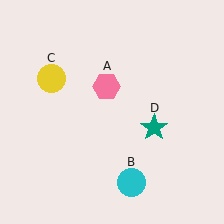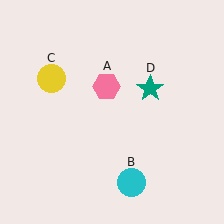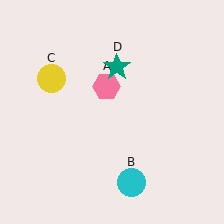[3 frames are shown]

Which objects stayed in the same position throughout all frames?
Pink hexagon (object A) and cyan circle (object B) and yellow circle (object C) remained stationary.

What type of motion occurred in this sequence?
The teal star (object D) rotated counterclockwise around the center of the scene.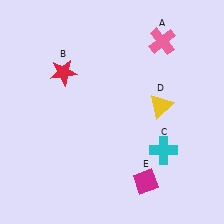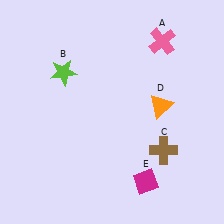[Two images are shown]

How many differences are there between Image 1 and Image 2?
There are 3 differences between the two images.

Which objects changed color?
B changed from red to lime. C changed from cyan to brown. D changed from yellow to orange.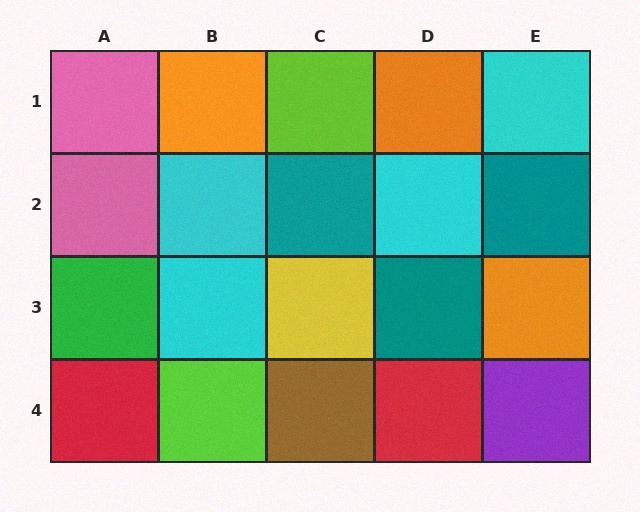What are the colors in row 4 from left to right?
Red, lime, brown, red, purple.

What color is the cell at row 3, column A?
Green.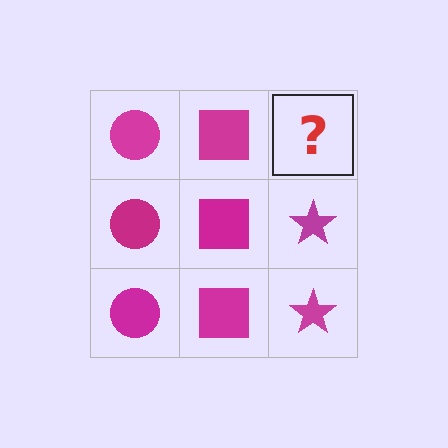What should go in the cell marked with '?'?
The missing cell should contain a magenta star.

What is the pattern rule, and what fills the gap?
The rule is that each column has a consistent shape. The gap should be filled with a magenta star.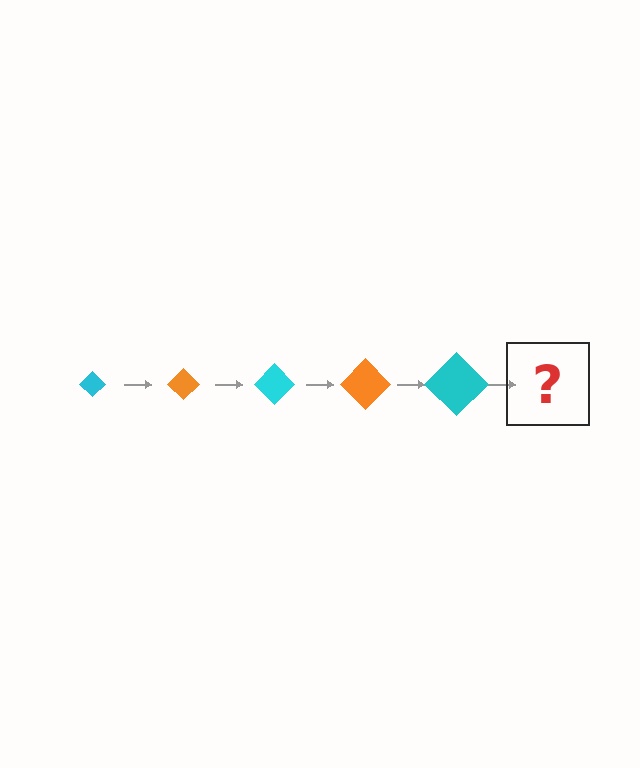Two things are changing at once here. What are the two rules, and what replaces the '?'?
The two rules are that the diamond grows larger each step and the color cycles through cyan and orange. The '?' should be an orange diamond, larger than the previous one.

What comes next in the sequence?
The next element should be an orange diamond, larger than the previous one.